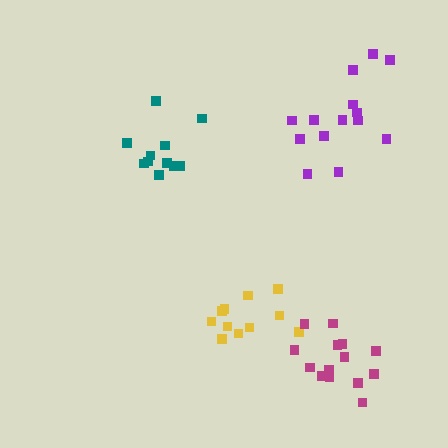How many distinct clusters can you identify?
There are 4 distinct clusters.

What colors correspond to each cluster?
The clusters are colored: teal, yellow, magenta, purple.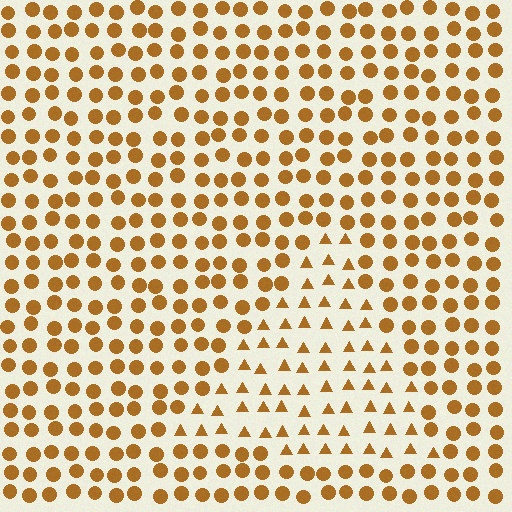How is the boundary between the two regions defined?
The boundary is defined by a change in element shape: triangles inside vs. circles outside. All elements share the same color and spacing.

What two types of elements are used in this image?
The image uses triangles inside the triangle region and circles outside it.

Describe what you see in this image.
The image is filled with small brown elements arranged in a uniform grid. A triangle-shaped region contains triangles, while the surrounding area contains circles. The boundary is defined purely by the change in element shape.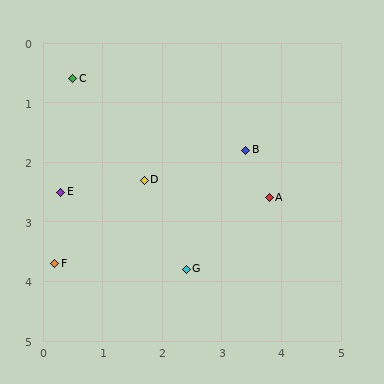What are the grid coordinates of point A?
Point A is at approximately (3.8, 2.6).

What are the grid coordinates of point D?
Point D is at approximately (1.7, 2.3).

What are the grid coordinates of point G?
Point G is at approximately (2.4, 3.8).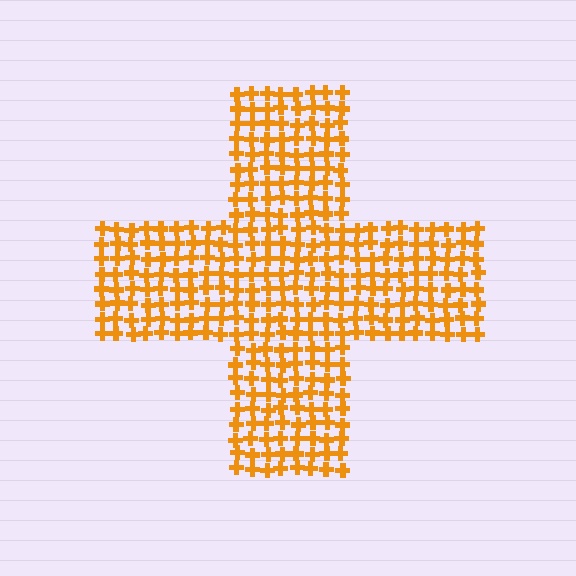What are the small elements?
The small elements are crosses.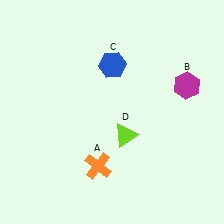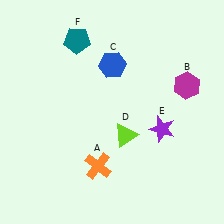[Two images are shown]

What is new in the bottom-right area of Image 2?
A purple star (E) was added in the bottom-right area of Image 2.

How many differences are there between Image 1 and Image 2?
There are 2 differences between the two images.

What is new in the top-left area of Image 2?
A teal pentagon (F) was added in the top-left area of Image 2.